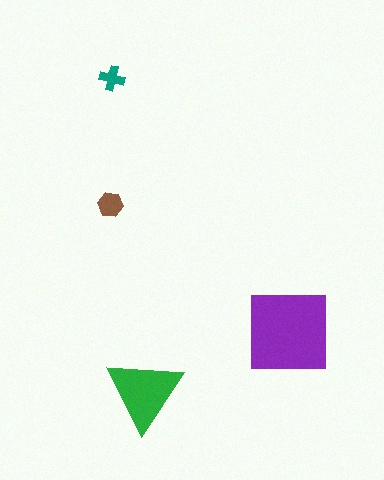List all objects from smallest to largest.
The teal cross, the brown hexagon, the green triangle, the purple square.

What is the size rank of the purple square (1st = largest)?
1st.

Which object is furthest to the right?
The purple square is rightmost.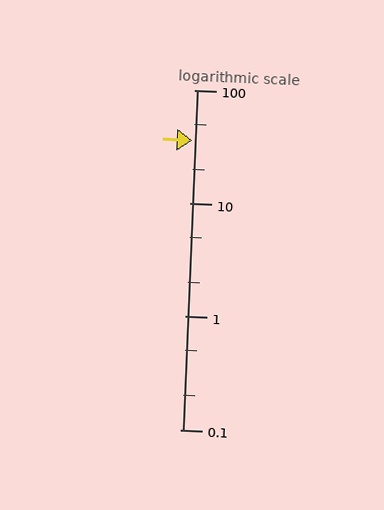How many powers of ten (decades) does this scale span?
The scale spans 3 decades, from 0.1 to 100.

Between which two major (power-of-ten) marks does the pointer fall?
The pointer is between 10 and 100.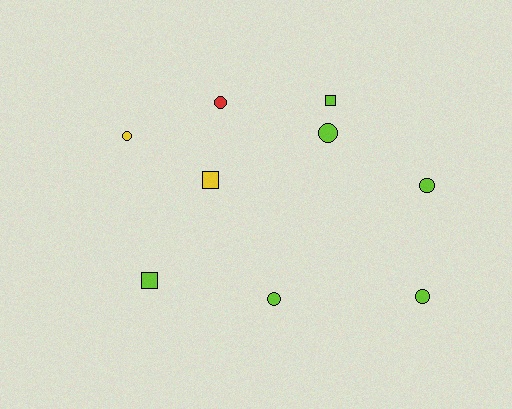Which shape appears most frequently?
Circle, with 6 objects.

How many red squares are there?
There are no red squares.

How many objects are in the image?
There are 9 objects.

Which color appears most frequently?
Lime, with 6 objects.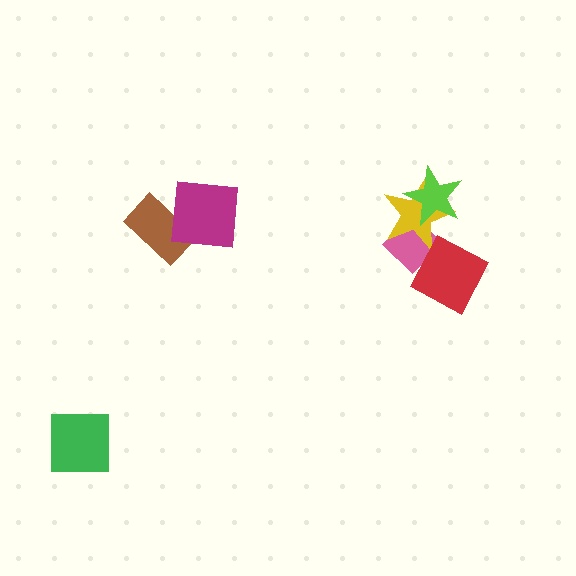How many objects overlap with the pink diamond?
3 objects overlap with the pink diamond.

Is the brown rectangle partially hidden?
Yes, it is partially covered by another shape.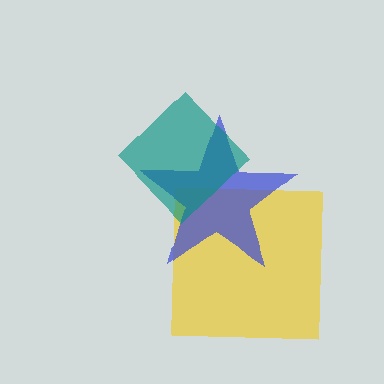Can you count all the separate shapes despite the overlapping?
Yes, there are 3 separate shapes.